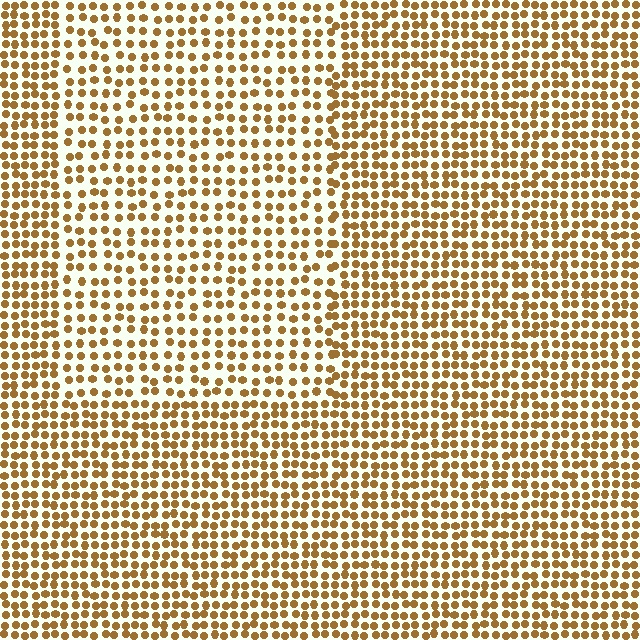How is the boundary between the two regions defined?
The boundary is defined by a change in element density (approximately 1.6x ratio). All elements are the same color, size, and shape.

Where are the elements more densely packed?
The elements are more densely packed outside the rectangle boundary.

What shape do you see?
I see a rectangle.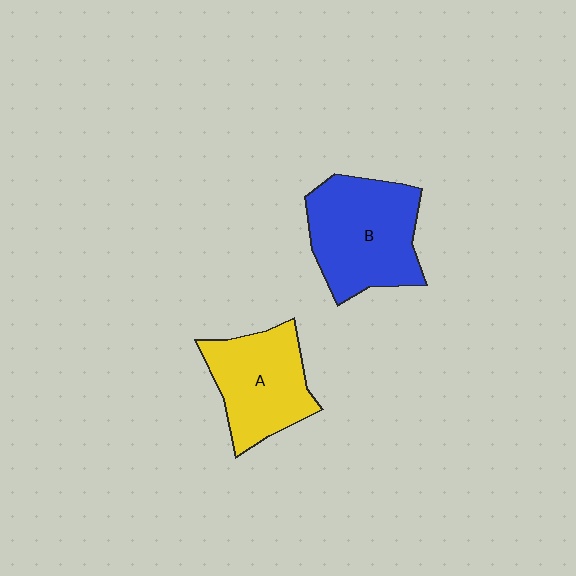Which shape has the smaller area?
Shape A (yellow).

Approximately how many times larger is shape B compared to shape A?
Approximately 1.2 times.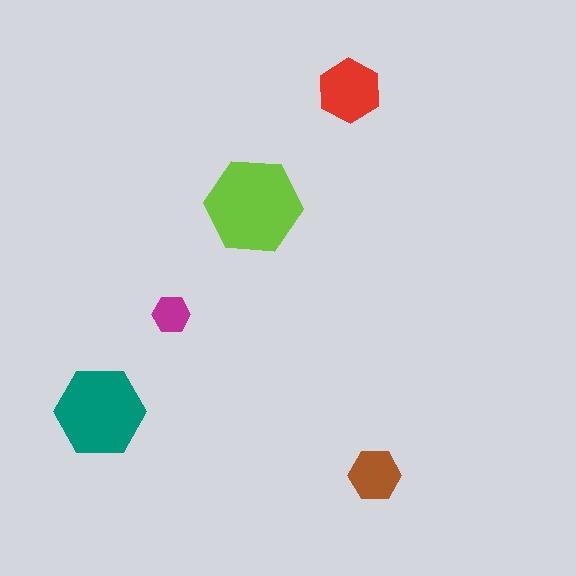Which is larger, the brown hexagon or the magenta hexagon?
The brown one.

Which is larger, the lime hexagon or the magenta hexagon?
The lime one.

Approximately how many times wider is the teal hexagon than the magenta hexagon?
About 2.5 times wider.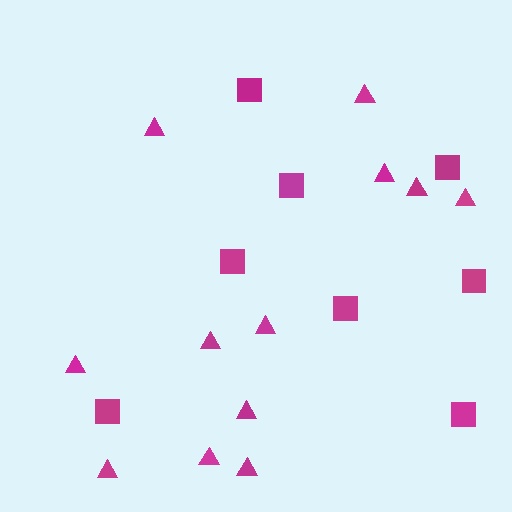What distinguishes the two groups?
There are 2 groups: one group of triangles (12) and one group of squares (8).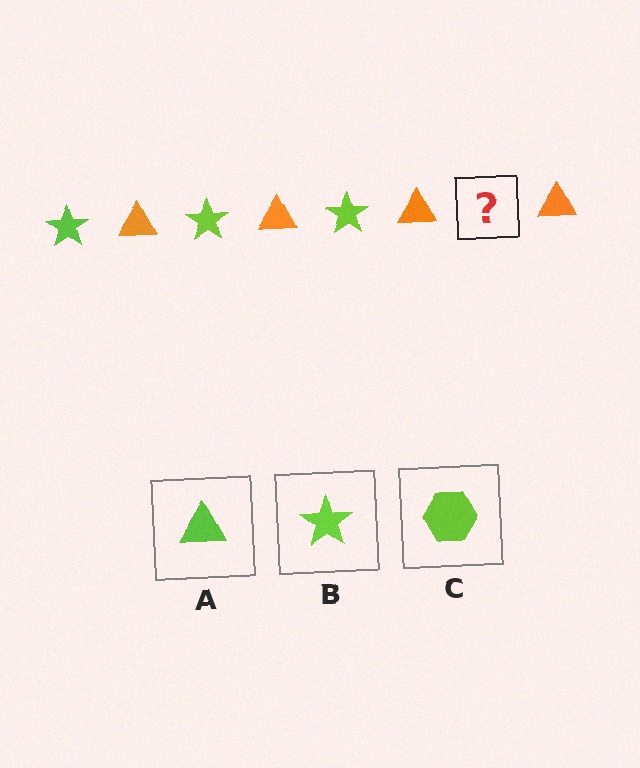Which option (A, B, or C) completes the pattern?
B.